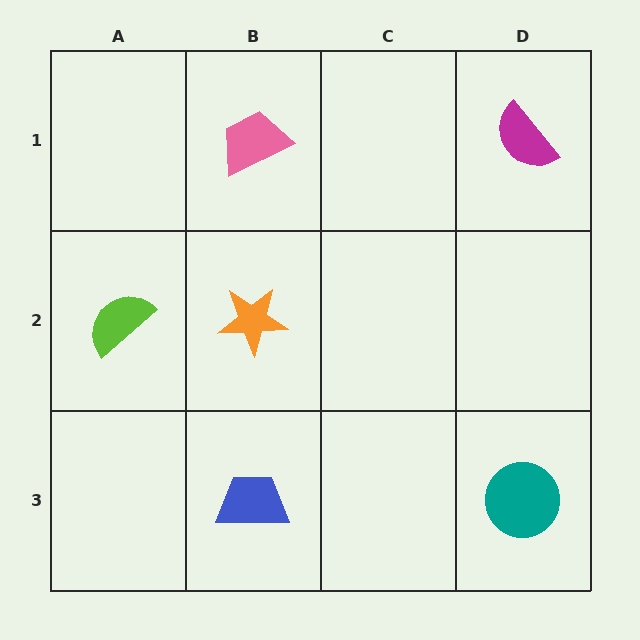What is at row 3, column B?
A blue trapezoid.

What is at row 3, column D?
A teal circle.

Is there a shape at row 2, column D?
No, that cell is empty.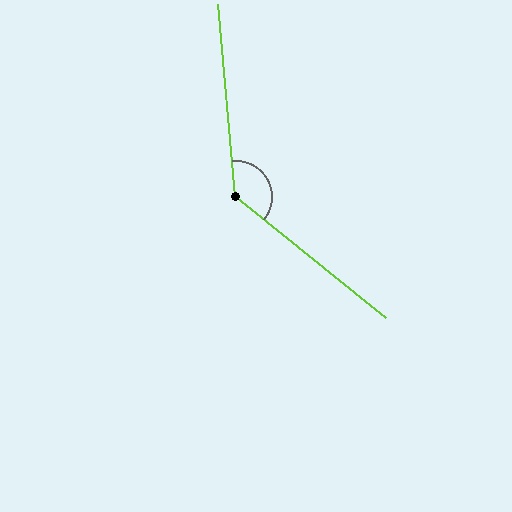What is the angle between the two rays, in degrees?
Approximately 134 degrees.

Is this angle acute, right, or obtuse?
It is obtuse.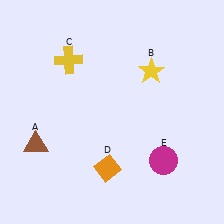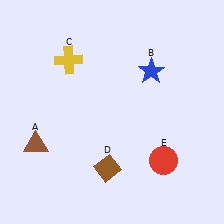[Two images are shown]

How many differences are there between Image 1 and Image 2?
There are 3 differences between the two images.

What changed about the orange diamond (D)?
In Image 1, D is orange. In Image 2, it changed to brown.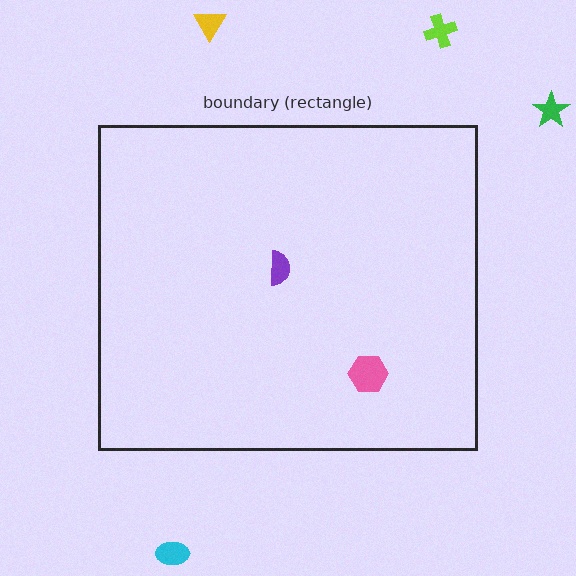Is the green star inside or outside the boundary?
Outside.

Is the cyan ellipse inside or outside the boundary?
Outside.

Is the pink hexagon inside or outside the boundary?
Inside.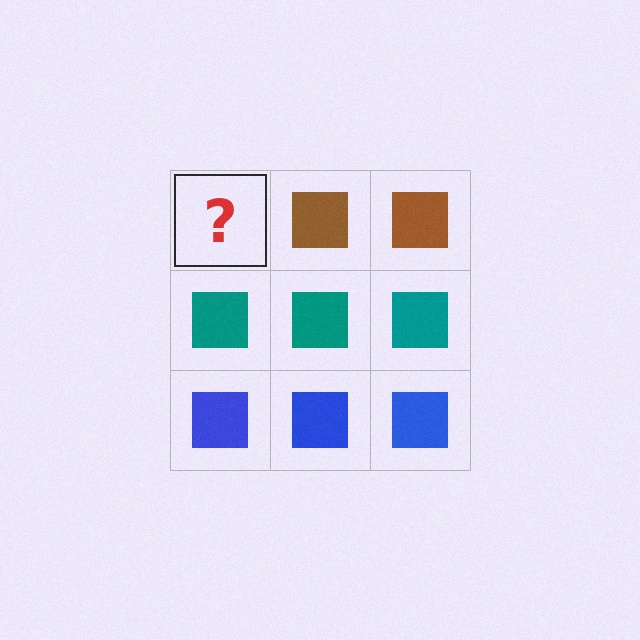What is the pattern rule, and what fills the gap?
The rule is that each row has a consistent color. The gap should be filled with a brown square.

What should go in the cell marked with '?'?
The missing cell should contain a brown square.